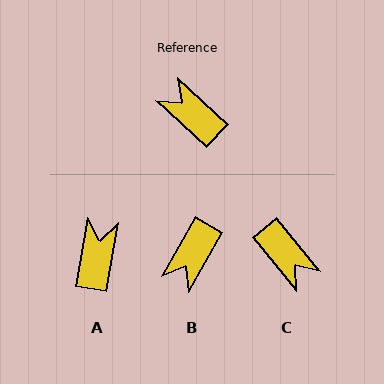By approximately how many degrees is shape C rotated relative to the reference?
Approximately 173 degrees counter-clockwise.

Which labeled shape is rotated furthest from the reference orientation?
C, about 173 degrees away.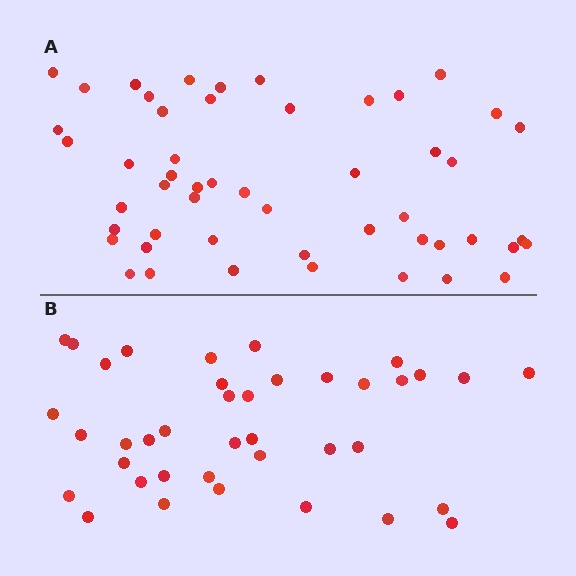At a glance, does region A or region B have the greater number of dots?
Region A (the top region) has more dots.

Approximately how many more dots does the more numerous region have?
Region A has roughly 12 or so more dots than region B.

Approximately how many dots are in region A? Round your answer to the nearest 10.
About 50 dots. (The exact count is 51, which rounds to 50.)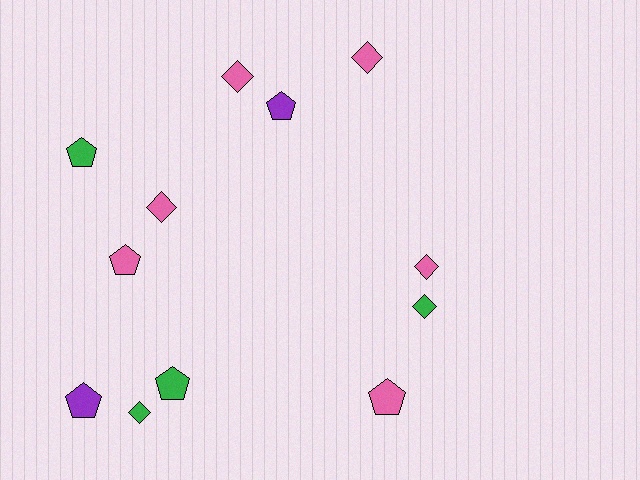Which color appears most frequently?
Pink, with 6 objects.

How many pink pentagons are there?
There are 2 pink pentagons.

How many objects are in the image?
There are 12 objects.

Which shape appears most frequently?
Pentagon, with 6 objects.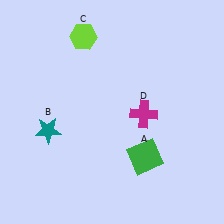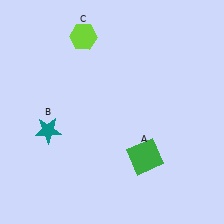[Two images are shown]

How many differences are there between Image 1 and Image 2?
There is 1 difference between the two images.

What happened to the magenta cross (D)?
The magenta cross (D) was removed in Image 2. It was in the bottom-right area of Image 1.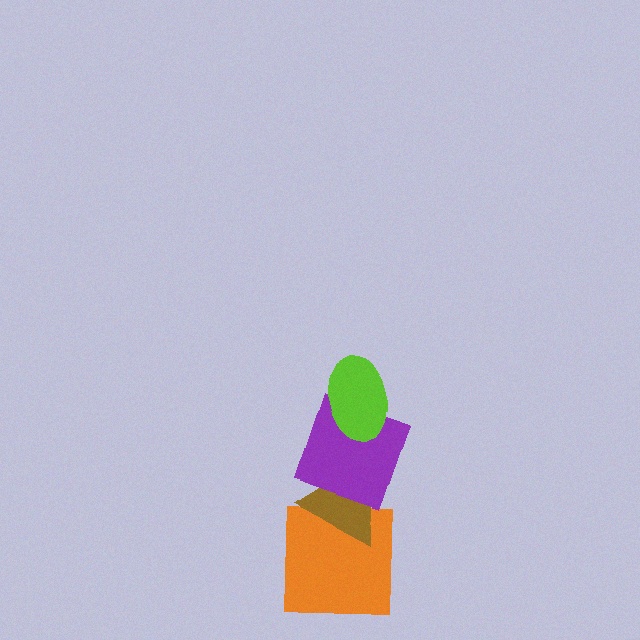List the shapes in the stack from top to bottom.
From top to bottom: the lime ellipse, the purple square, the brown triangle, the orange square.